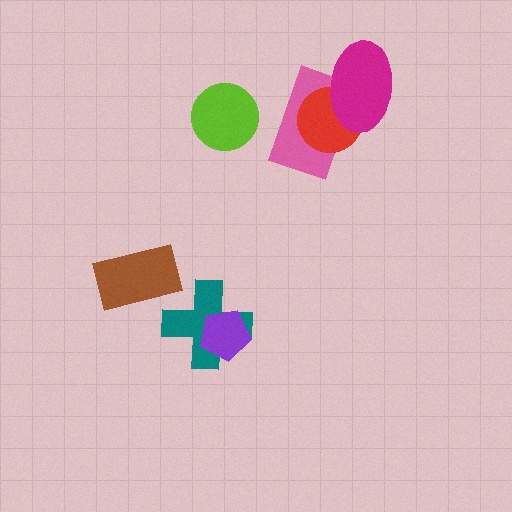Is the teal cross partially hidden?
Yes, it is partially covered by another shape.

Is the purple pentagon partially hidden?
No, no other shape covers it.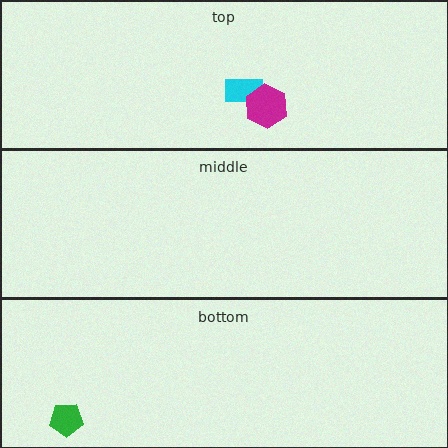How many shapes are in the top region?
2.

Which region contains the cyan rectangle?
The top region.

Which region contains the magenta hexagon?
The top region.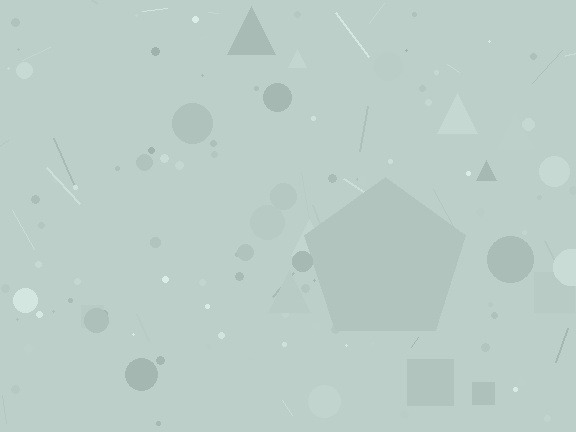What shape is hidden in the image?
A pentagon is hidden in the image.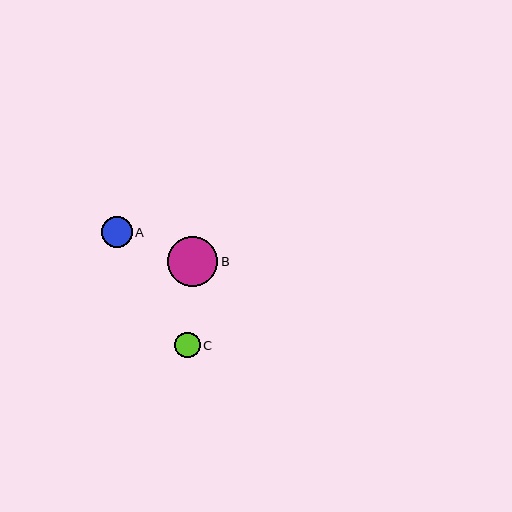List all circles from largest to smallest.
From largest to smallest: B, A, C.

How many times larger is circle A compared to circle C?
Circle A is approximately 1.2 times the size of circle C.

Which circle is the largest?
Circle B is the largest with a size of approximately 50 pixels.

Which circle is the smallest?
Circle C is the smallest with a size of approximately 25 pixels.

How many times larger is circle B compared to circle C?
Circle B is approximately 2.0 times the size of circle C.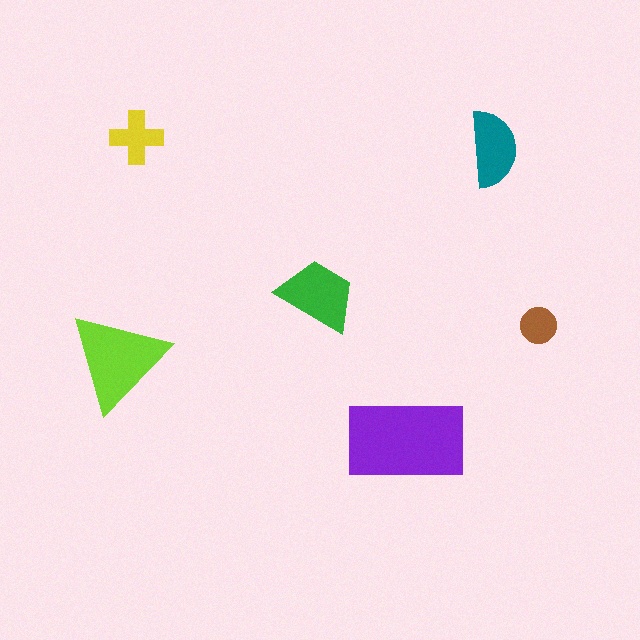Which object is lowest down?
The purple rectangle is bottommost.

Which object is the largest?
The purple rectangle.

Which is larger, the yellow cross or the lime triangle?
The lime triangle.